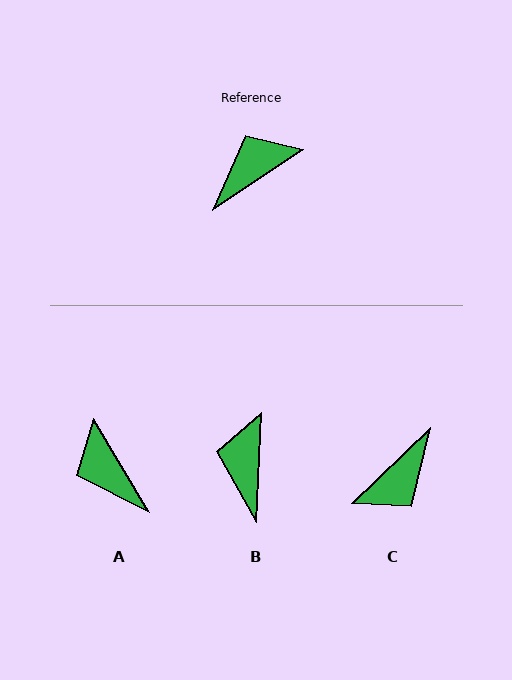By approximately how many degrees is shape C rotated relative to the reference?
Approximately 169 degrees clockwise.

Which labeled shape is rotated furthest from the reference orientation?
C, about 169 degrees away.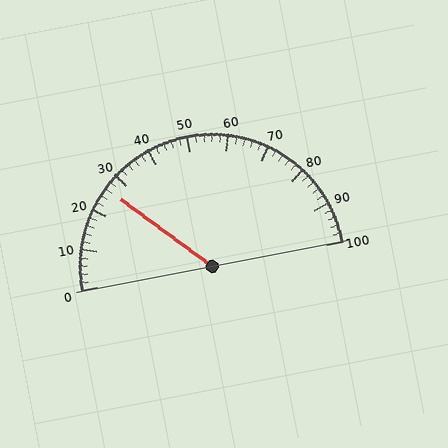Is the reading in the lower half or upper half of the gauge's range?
The reading is in the lower half of the range (0 to 100).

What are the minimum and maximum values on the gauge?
The gauge ranges from 0 to 100.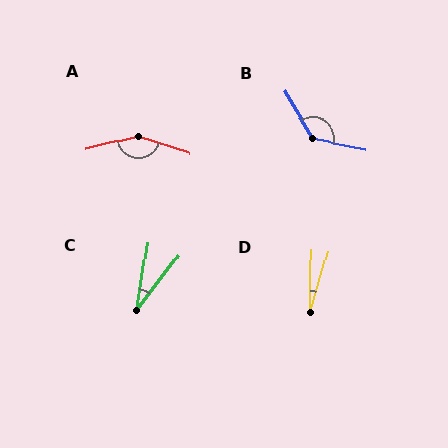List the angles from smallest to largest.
D (16°), C (29°), B (132°), A (147°).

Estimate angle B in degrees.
Approximately 132 degrees.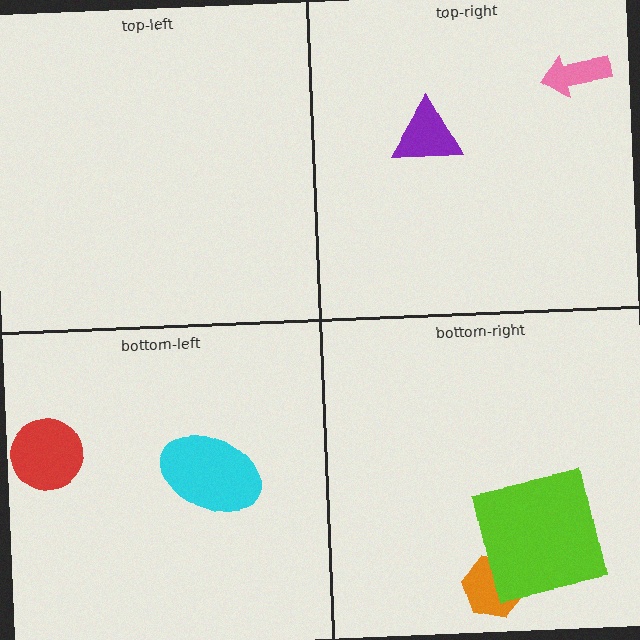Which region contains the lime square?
The bottom-right region.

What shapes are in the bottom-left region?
The red circle, the cyan ellipse.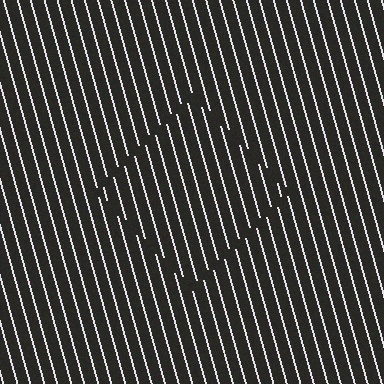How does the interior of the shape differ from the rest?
The interior of the shape contains the same grating, shifted by half a period — the contour is defined by the phase discontinuity where line-ends from the inner and outer gratings abut.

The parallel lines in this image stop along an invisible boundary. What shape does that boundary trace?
An illusory square. The interior of the shape contains the same grating, shifted by half a period — the contour is defined by the phase discontinuity where line-ends from the inner and outer gratings abut.